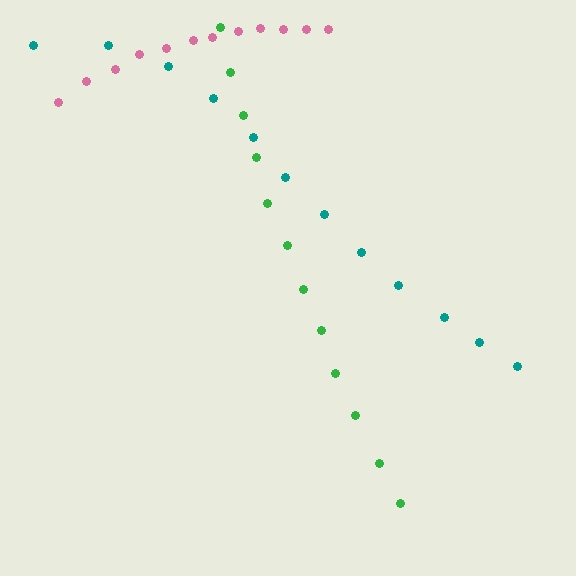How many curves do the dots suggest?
There are 3 distinct paths.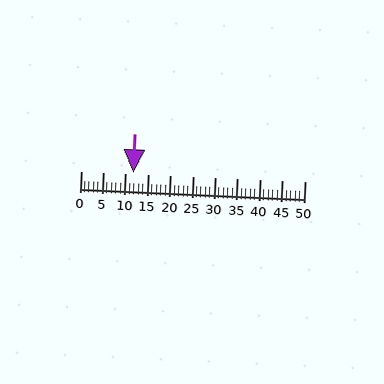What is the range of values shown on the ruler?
The ruler shows values from 0 to 50.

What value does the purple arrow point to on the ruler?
The purple arrow points to approximately 12.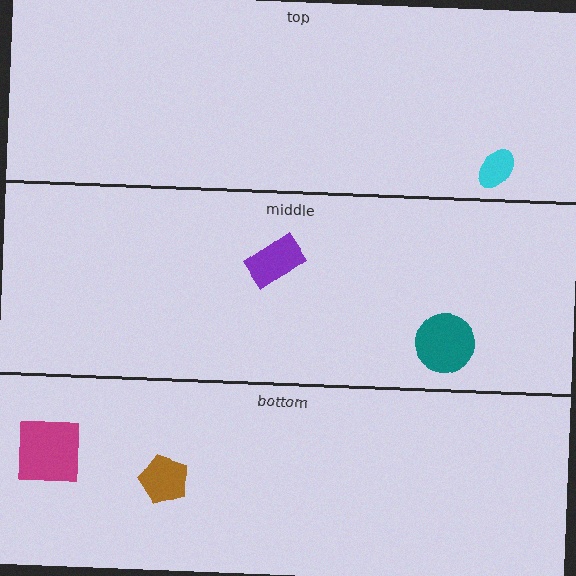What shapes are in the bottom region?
The magenta square, the brown pentagon.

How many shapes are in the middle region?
2.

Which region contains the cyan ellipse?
The top region.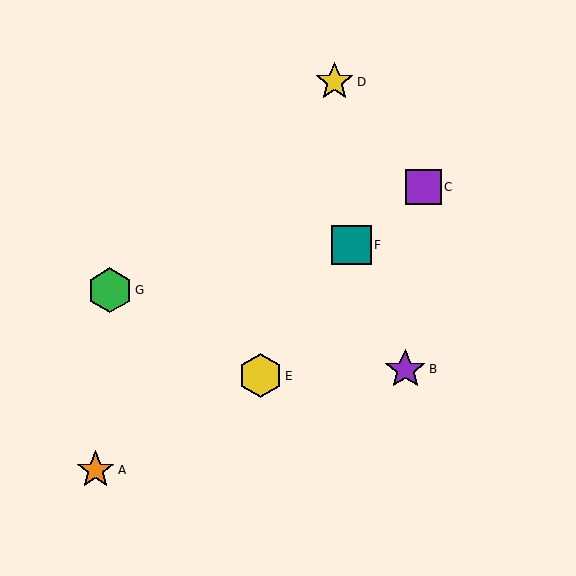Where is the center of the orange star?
The center of the orange star is at (96, 470).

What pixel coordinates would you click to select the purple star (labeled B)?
Click at (405, 369) to select the purple star B.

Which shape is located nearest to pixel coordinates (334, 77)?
The yellow star (labeled D) at (334, 82) is nearest to that location.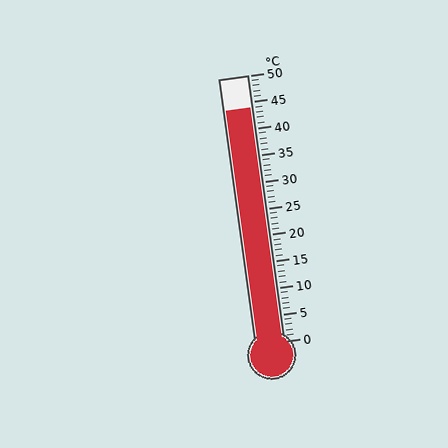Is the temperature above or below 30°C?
The temperature is above 30°C.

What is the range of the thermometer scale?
The thermometer scale ranges from 0°C to 50°C.